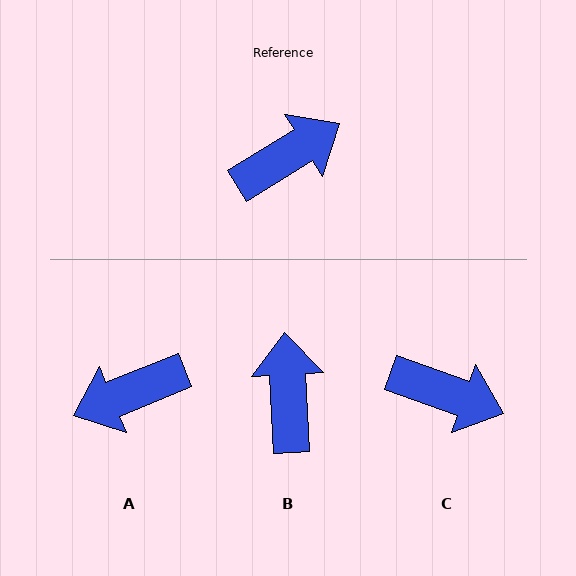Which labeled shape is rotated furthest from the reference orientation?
A, about 171 degrees away.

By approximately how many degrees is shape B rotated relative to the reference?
Approximately 62 degrees counter-clockwise.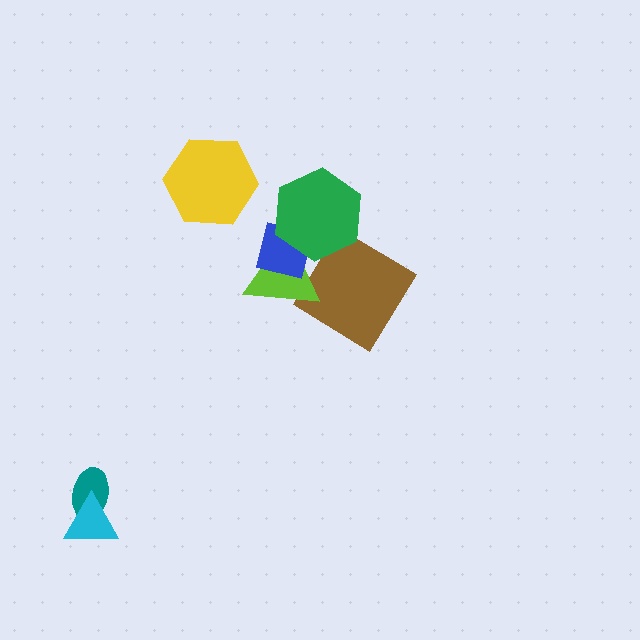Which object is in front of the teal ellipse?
The cyan triangle is in front of the teal ellipse.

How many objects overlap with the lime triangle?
3 objects overlap with the lime triangle.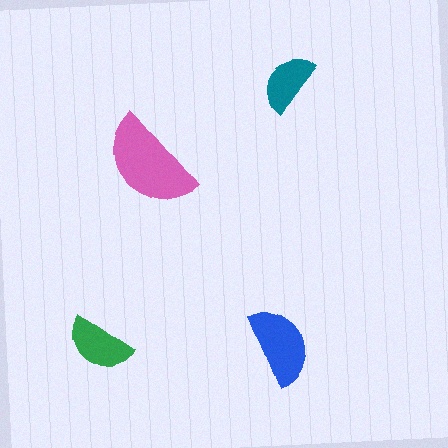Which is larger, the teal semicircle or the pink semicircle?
The pink one.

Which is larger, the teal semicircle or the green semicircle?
The green one.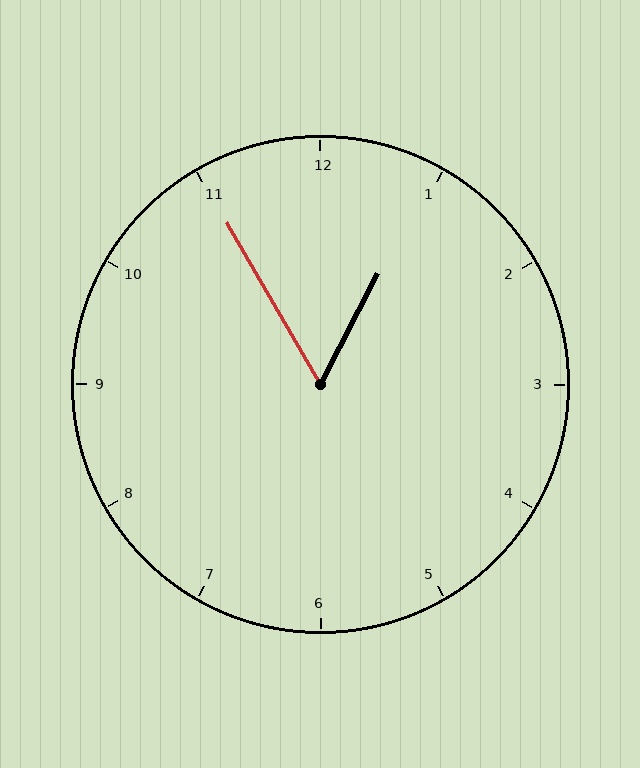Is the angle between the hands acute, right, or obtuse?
It is acute.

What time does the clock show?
12:55.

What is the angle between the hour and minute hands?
Approximately 58 degrees.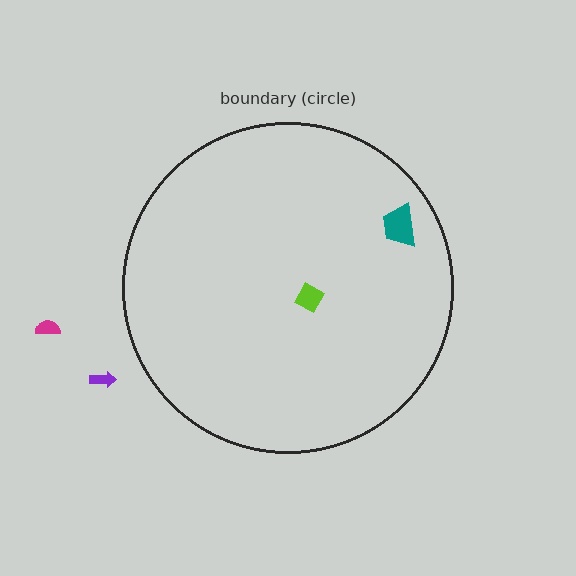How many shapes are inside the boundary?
2 inside, 2 outside.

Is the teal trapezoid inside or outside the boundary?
Inside.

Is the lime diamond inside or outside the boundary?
Inside.